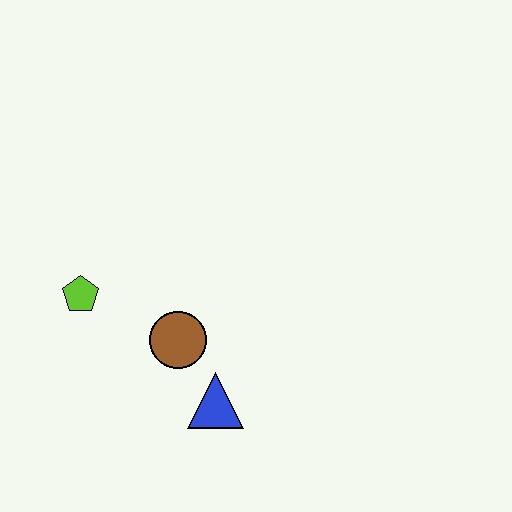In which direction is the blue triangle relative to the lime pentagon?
The blue triangle is to the right of the lime pentagon.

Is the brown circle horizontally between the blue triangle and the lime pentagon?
Yes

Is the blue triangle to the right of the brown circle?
Yes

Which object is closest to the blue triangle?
The brown circle is closest to the blue triangle.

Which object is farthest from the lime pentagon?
The blue triangle is farthest from the lime pentagon.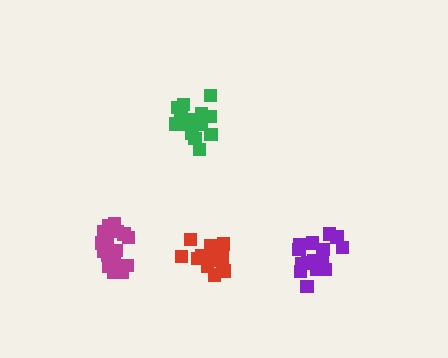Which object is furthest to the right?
The purple cluster is rightmost.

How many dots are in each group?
Group 1: 17 dots, Group 2: 20 dots, Group 3: 20 dots, Group 4: 16 dots (73 total).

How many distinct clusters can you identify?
There are 4 distinct clusters.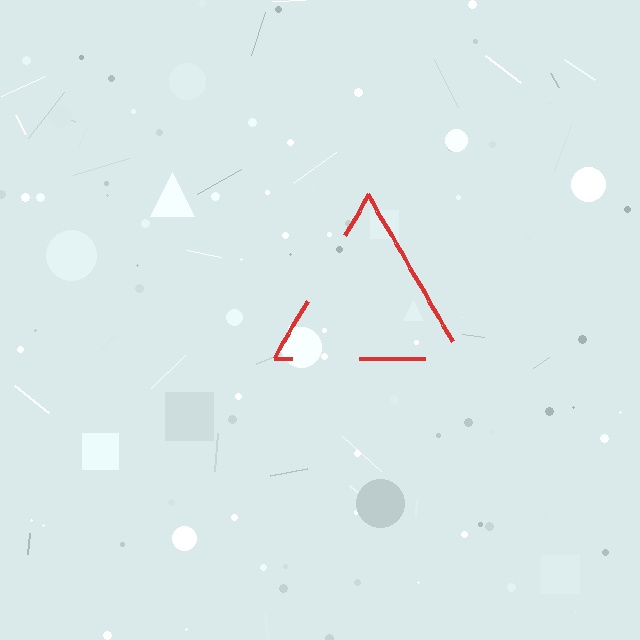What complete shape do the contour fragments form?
The contour fragments form a triangle.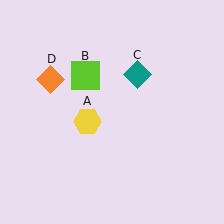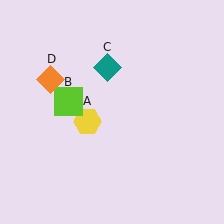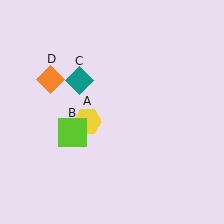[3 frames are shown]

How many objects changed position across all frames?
2 objects changed position: lime square (object B), teal diamond (object C).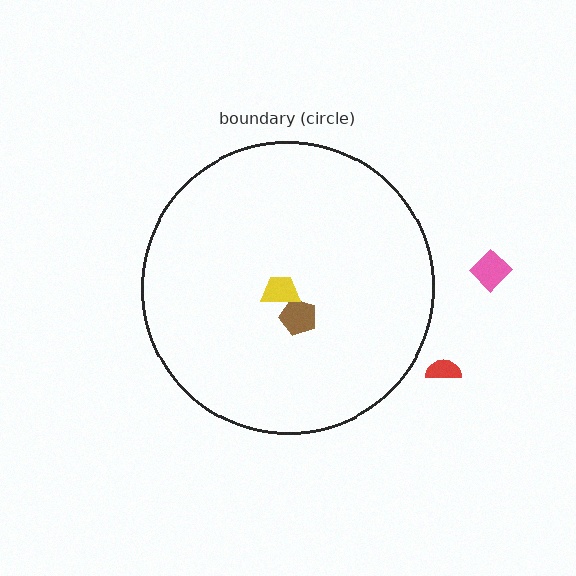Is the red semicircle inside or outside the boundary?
Outside.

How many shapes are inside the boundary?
2 inside, 2 outside.